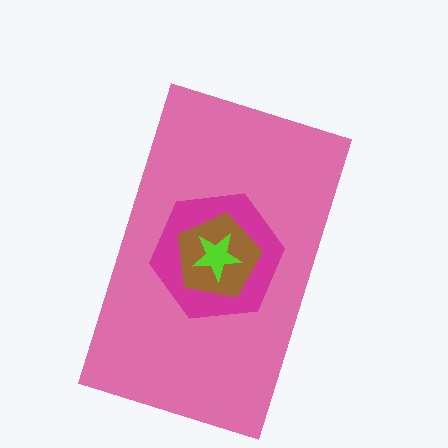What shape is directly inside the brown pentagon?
The lime star.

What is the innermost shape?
The lime star.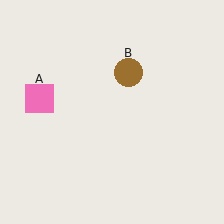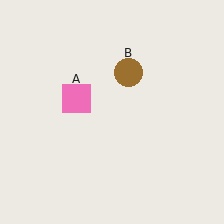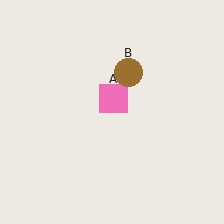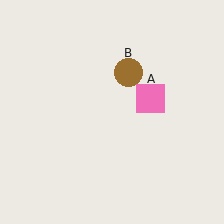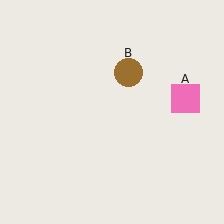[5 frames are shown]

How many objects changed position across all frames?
1 object changed position: pink square (object A).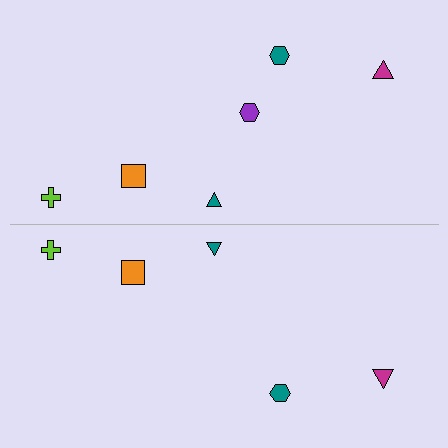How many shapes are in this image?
There are 11 shapes in this image.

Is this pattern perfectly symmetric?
No, the pattern is not perfectly symmetric. A purple hexagon is missing from the bottom side.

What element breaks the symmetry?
A purple hexagon is missing from the bottom side.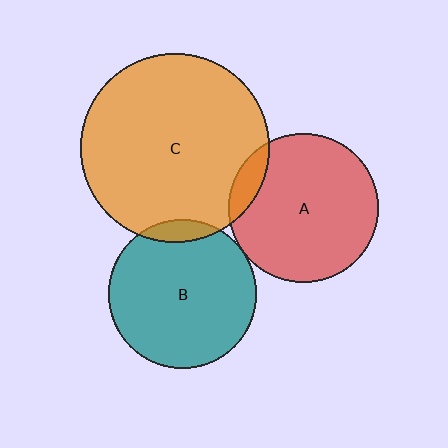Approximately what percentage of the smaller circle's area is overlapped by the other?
Approximately 10%.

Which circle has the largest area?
Circle C (orange).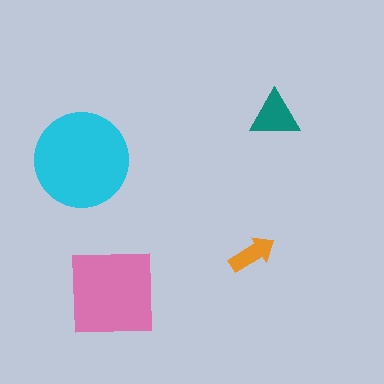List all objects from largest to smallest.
The cyan circle, the pink square, the teal triangle, the orange arrow.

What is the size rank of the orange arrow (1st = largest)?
4th.